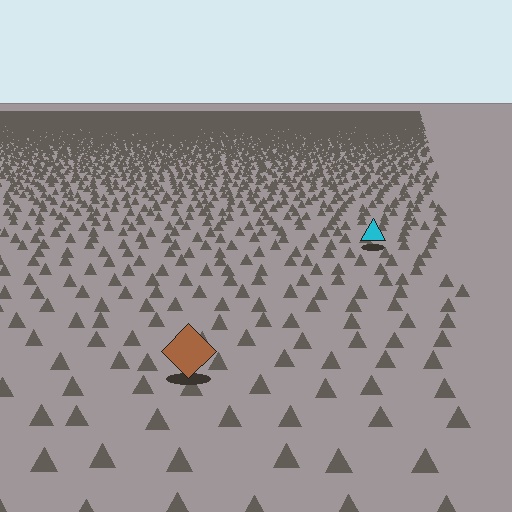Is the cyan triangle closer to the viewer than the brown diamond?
No. The brown diamond is closer — you can tell from the texture gradient: the ground texture is coarser near it.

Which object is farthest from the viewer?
The cyan triangle is farthest from the viewer. It appears smaller and the ground texture around it is denser.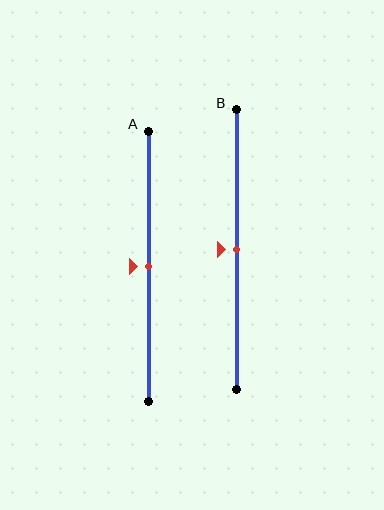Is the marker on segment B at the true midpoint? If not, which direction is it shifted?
Yes, the marker on segment B is at the true midpoint.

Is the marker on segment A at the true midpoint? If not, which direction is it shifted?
Yes, the marker on segment A is at the true midpoint.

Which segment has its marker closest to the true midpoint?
Segment A has its marker closest to the true midpoint.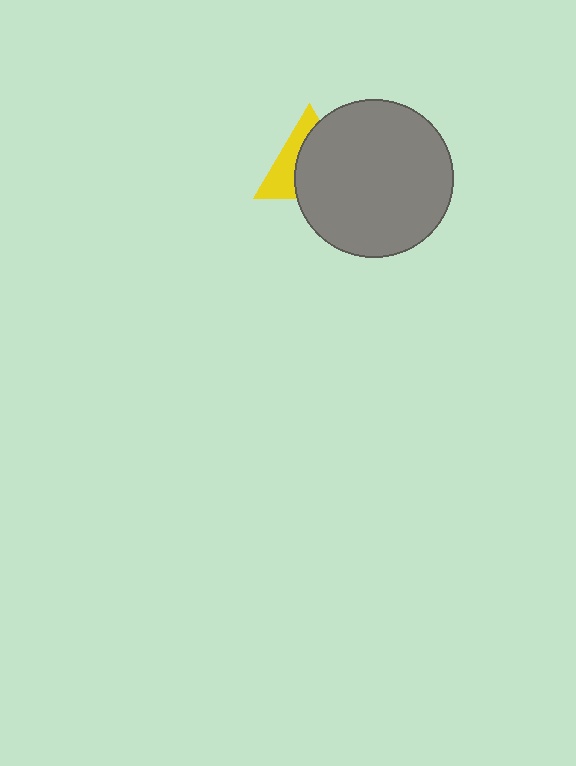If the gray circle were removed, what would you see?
You would see the complete yellow triangle.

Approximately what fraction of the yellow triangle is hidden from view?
Roughly 62% of the yellow triangle is hidden behind the gray circle.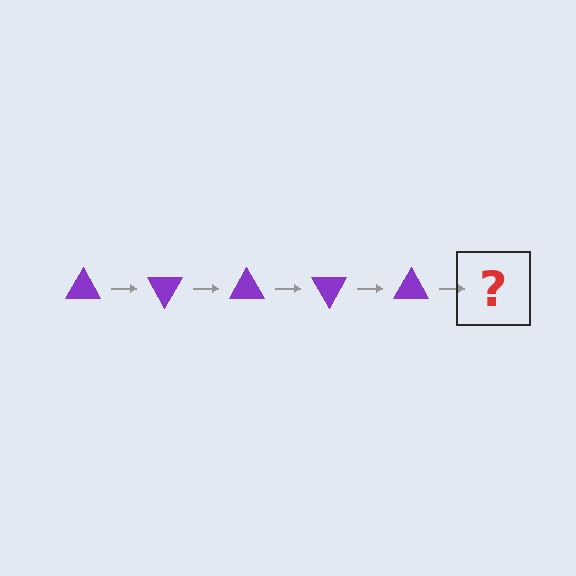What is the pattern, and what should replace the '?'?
The pattern is that the triangle rotates 60 degrees each step. The '?' should be a purple triangle rotated 300 degrees.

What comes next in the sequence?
The next element should be a purple triangle rotated 300 degrees.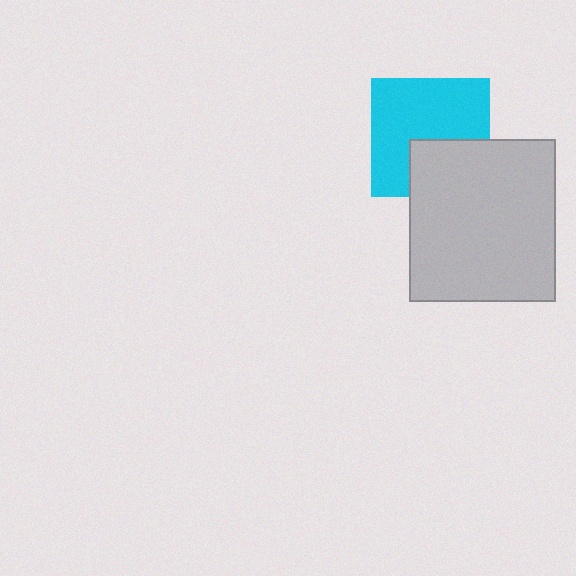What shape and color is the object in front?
The object in front is a light gray rectangle.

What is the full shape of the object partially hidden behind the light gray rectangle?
The partially hidden object is a cyan square.